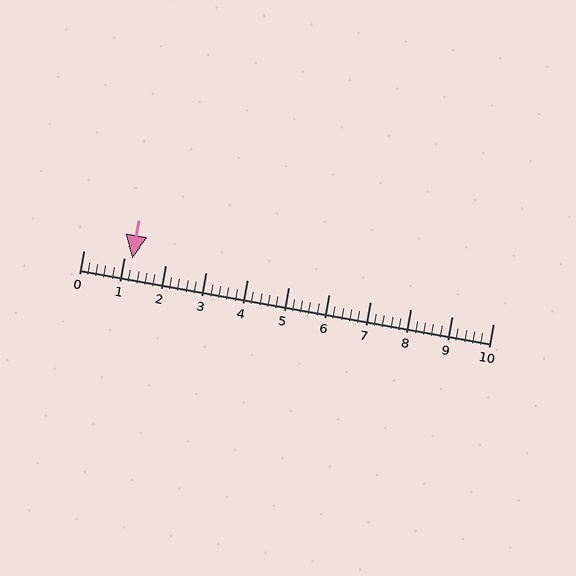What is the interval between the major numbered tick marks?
The major tick marks are spaced 1 units apart.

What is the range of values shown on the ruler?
The ruler shows values from 0 to 10.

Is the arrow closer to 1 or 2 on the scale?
The arrow is closer to 1.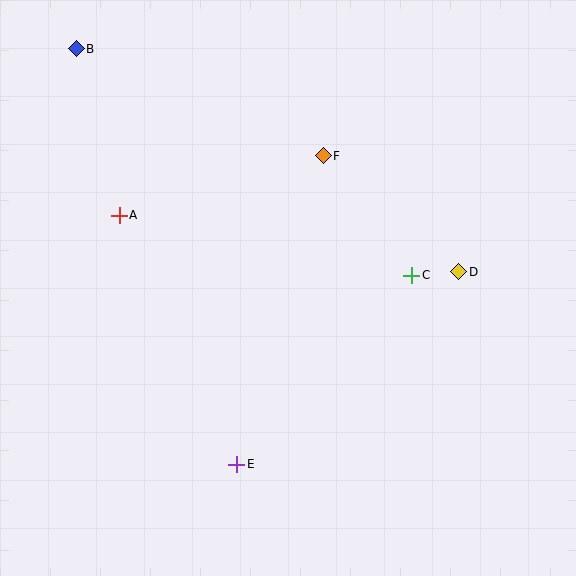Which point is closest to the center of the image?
Point C at (412, 275) is closest to the center.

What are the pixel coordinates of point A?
Point A is at (119, 215).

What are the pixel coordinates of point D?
Point D is at (459, 272).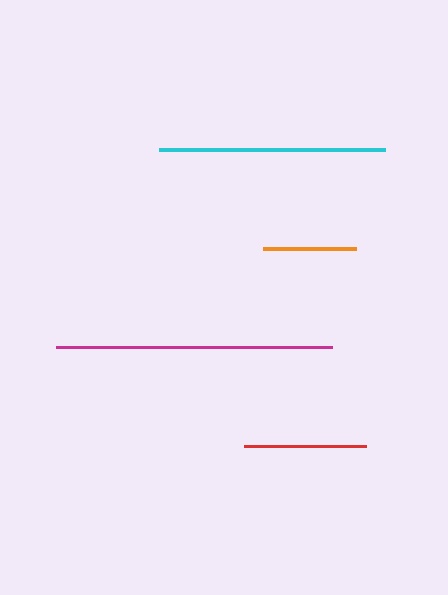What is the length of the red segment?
The red segment is approximately 122 pixels long.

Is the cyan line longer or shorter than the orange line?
The cyan line is longer than the orange line.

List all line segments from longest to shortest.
From longest to shortest: magenta, cyan, red, orange.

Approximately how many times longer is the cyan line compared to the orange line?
The cyan line is approximately 2.4 times the length of the orange line.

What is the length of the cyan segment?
The cyan segment is approximately 226 pixels long.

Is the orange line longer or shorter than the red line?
The red line is longer than the orange line.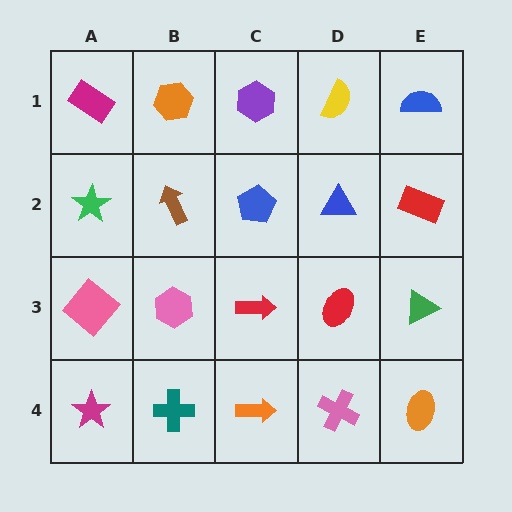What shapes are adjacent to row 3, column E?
A red rectangle (row 2, column E), an orange ellipse (row 4, column E), a red ellipse (row 3, column D).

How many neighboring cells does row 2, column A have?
3.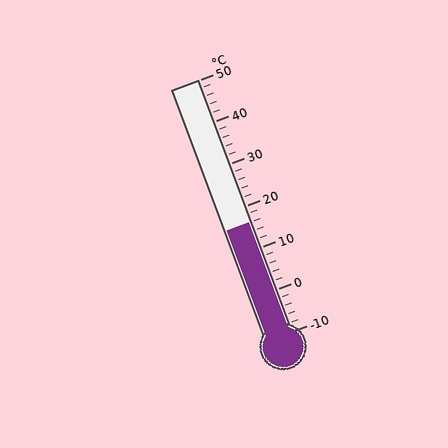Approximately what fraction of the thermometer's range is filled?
The thermometer is filled to approximately 45% of its range.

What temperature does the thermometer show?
The thermometer shows approximately 16°C.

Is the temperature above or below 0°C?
The temperature is above 0°C.